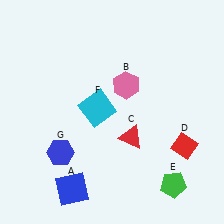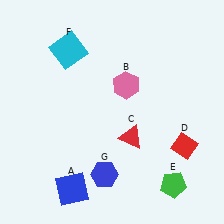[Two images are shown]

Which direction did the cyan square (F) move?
The cyan square (F) moved up.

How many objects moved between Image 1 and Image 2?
2 objects moved between the two images.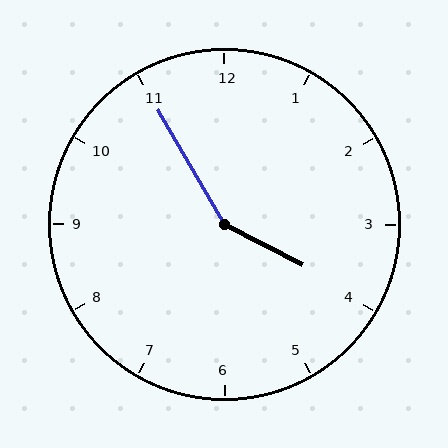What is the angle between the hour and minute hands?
Approximately 148 degrees.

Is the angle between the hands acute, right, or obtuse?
It is obtuse.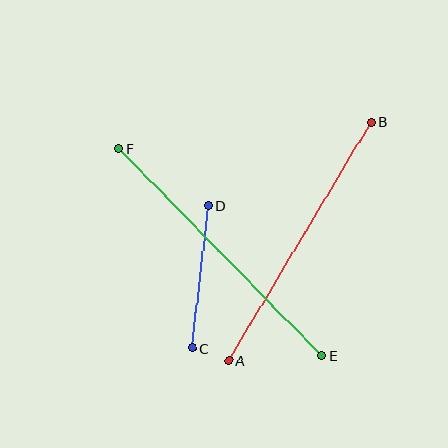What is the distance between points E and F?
The distance is approximately 289 pixels.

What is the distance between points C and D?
The distance is approximately 144 pixels.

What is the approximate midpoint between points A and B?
The midpoint is at approximately (300, 241) pixels.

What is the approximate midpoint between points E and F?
The midpoint is at approximately (220, 252) pixels.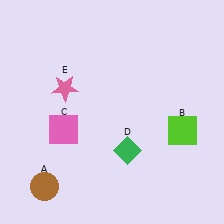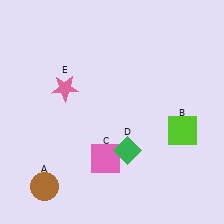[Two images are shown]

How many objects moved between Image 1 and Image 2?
1 object moved between the two images.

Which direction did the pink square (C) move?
The pink square (C) moved right.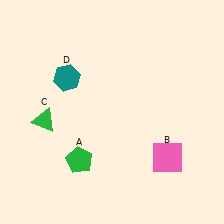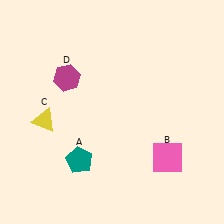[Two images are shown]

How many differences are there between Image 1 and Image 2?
There are 3 differences between the two images.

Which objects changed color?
A changed from green to teal. C changed from green to yellow. D changed from teal to magenta.